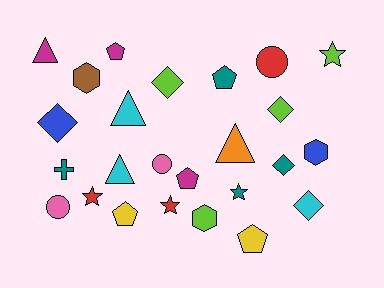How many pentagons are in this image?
There are 5 pentagons.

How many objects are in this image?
There are 25 objects.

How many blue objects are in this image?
There are 2 blue objects.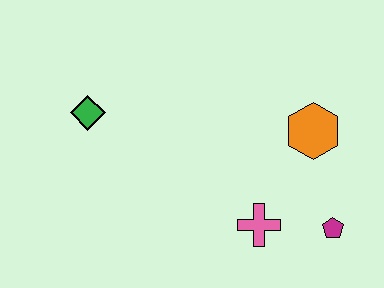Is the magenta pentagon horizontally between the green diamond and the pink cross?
No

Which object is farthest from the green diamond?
The magenta pentagon is farthest from the green diamond.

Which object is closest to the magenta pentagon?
The pink cross is closest to the magenta pentagon.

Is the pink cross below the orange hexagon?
Yes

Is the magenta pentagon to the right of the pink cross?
Yes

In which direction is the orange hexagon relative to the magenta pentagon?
The orange hexagon is above the magenta pentagon.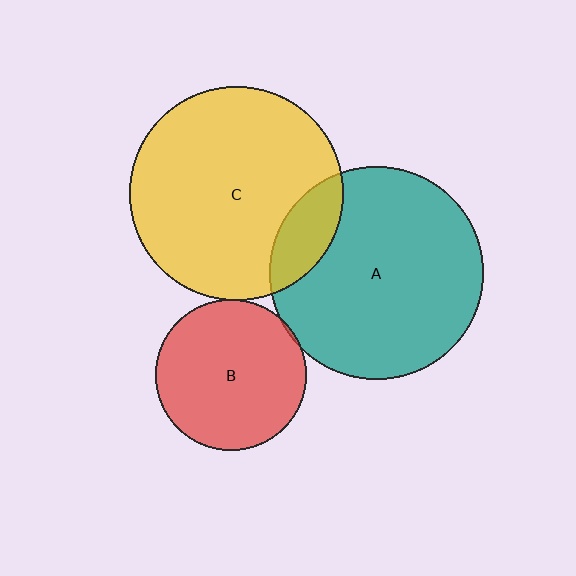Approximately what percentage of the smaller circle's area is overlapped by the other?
Approximately 5%.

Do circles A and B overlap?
Yes.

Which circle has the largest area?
Circle C (yellow).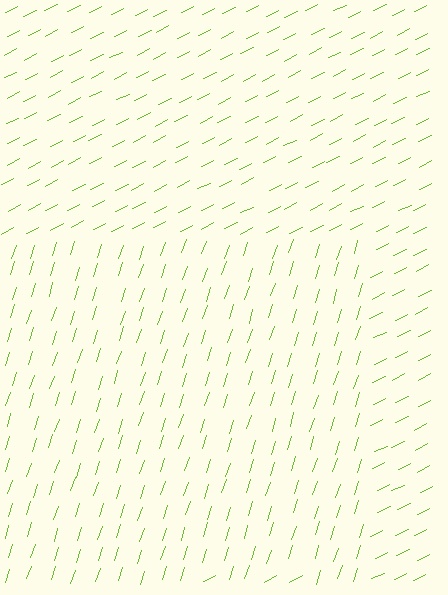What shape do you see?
I see a rectangle.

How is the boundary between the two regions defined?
The boundary is defined purely by a change in line orientation (approximately 45 degrees difference). All lines are the same color and thickness.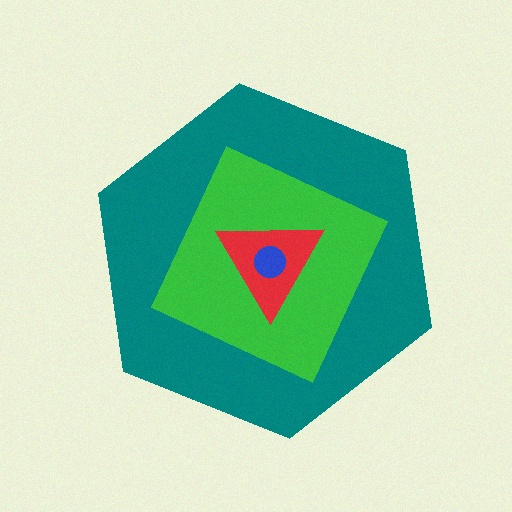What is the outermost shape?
The teal hexagon.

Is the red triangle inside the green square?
Yes.